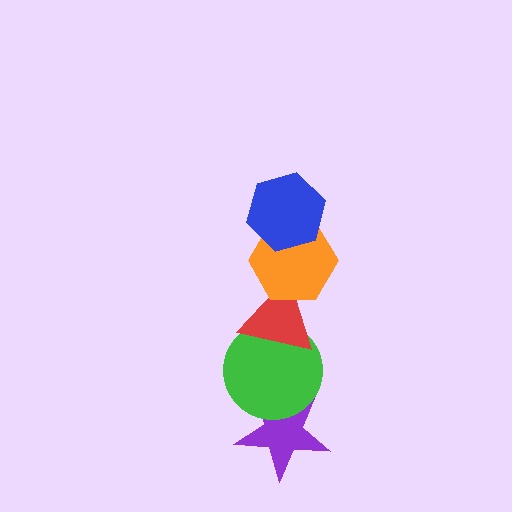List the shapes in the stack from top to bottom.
From top to bottom: the blue hexagon, the orange hexagon, the red triangle, the green circle, the purple star.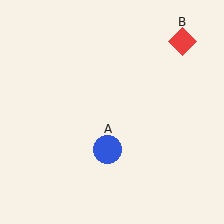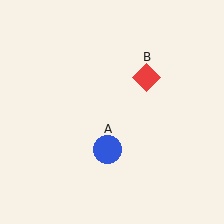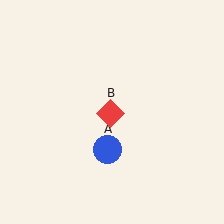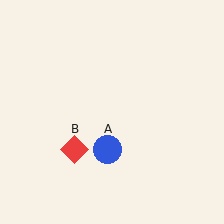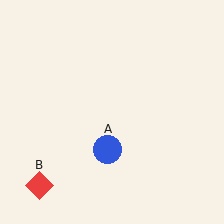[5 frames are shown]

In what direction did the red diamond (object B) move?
The red diamond (object B) moved down and to the left.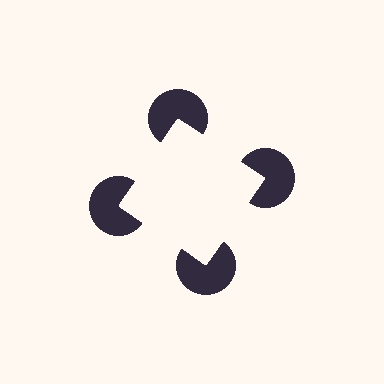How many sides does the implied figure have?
4 sides.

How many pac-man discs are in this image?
There are 4 — one at each vertex of the illusory square.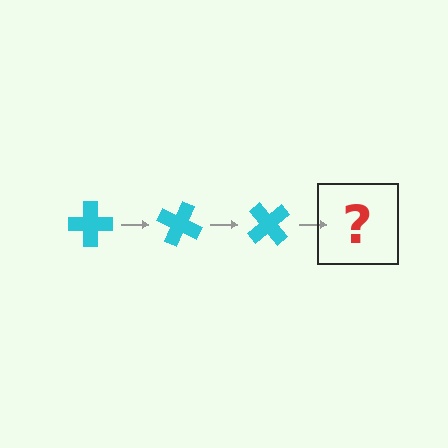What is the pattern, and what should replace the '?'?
The pattern is that the cross rotates 25 degrees each step. The '?' should be a cyan cross rotated 75 degrees.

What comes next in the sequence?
The next element should be a cyan cross rotated 75 degrees.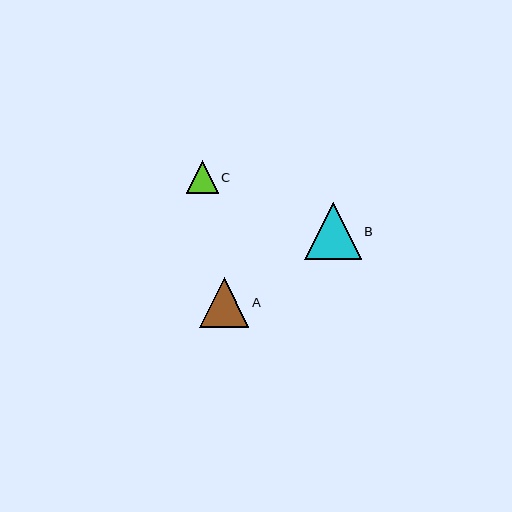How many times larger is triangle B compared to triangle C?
Triangle B is approximately 1.8 times the size of triangle C.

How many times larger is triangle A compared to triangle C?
Triangle A is approximately 1.5 times the size of triangle C.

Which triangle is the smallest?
Triangle C is the smallest with a size of approximately 32 pixels.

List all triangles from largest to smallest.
From largest to smallest: B, A, C.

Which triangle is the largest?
Triangle B is the largest with a size of approximately 56 pixels.